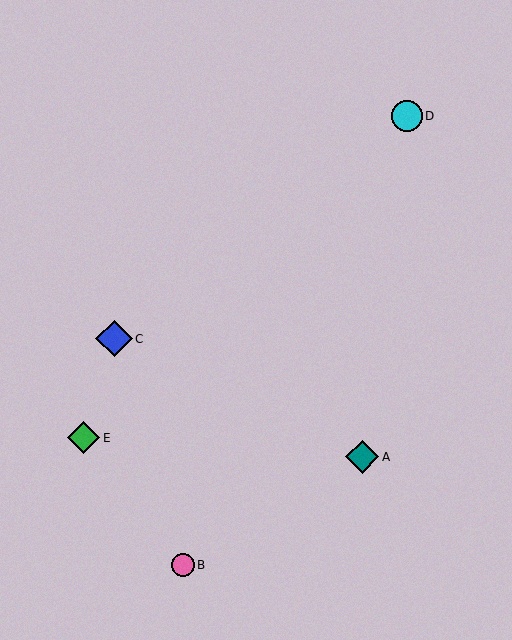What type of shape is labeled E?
Shape E is a green diamond.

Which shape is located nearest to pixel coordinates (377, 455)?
The teal diamond (labeled A) at (362, 457) is nearest to that location.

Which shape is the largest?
The blue diamond (labeled C) is the largest.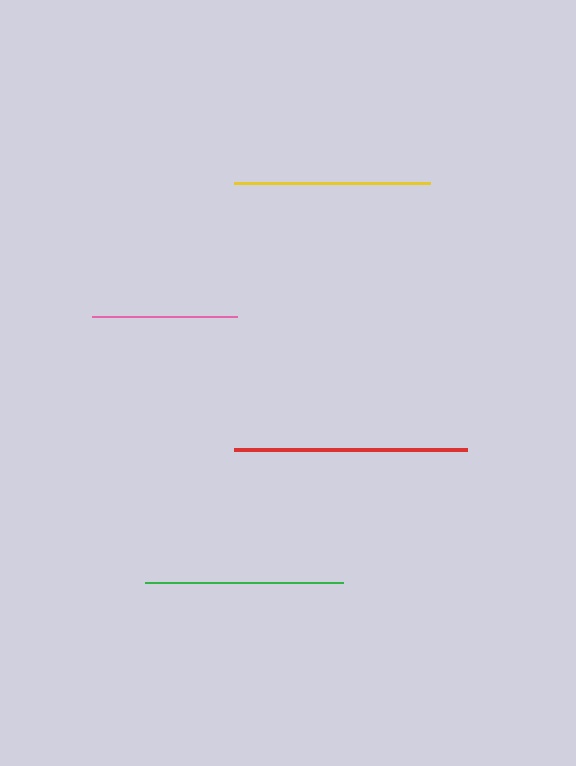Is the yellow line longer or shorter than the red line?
The red line is longer than the yellow line.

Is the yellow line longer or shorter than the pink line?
The yellow line is longer than the pink line.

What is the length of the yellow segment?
The yellow segment is approximately 196 pixels long.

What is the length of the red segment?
The red segment is approximately 232 pixels long.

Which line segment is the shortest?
The pink line is the shortest at approximately 145 pixels.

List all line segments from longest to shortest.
From longest to shortest: red, green, yellow, pink.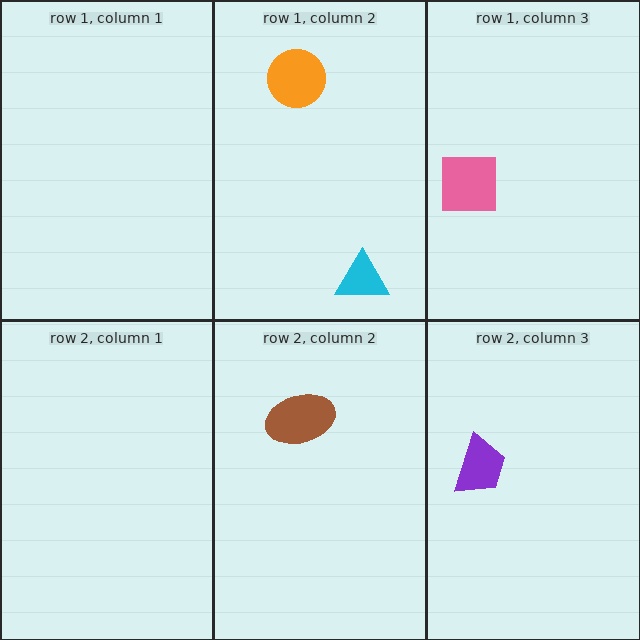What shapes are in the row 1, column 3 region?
The pink square.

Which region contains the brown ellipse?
The row 2, column 2 region.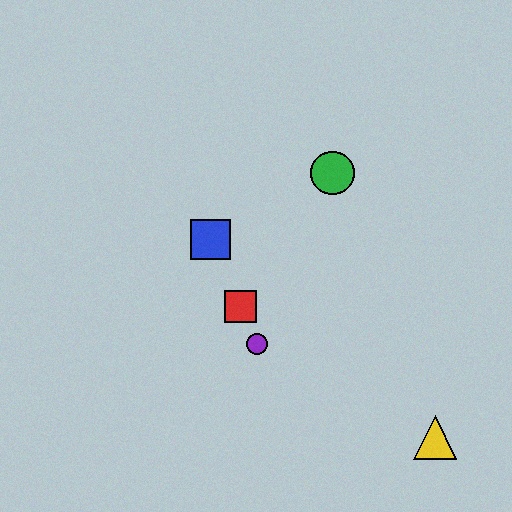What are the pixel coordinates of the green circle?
The green circle is at (333, 173).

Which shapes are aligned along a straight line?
The red square, the blue square, the purple circle are aligned along a straight line.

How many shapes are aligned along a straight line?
3 shapes (the red square, the blue square, the purple circle) are aligned along a straight line.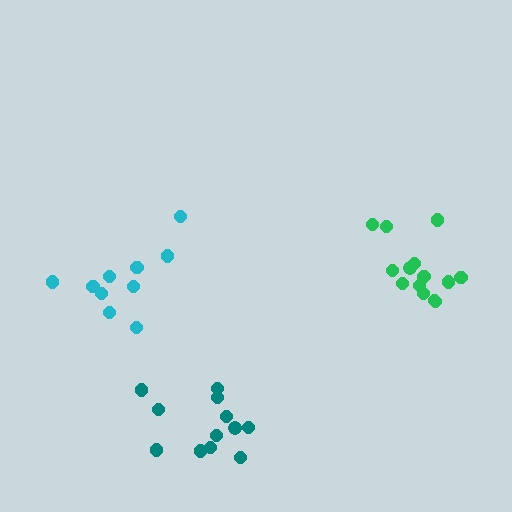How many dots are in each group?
Group 1: 14 dots, Group 2: 12 dots, Group 3: 10 dots (36 total).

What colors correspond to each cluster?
The clusters are colored: green, teal, cyan.